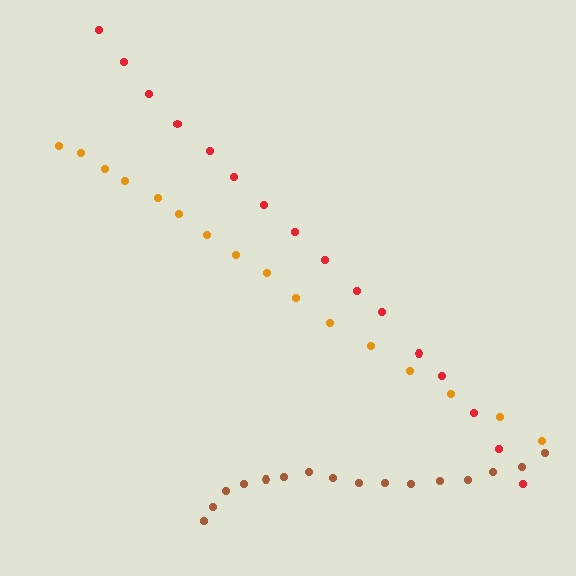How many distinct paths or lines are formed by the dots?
There are 3 distinct paths.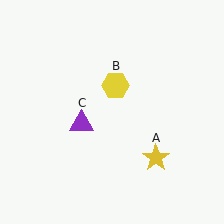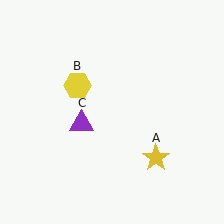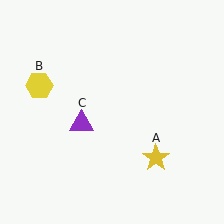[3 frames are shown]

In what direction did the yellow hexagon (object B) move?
The yellow hexagon (object B) moved left.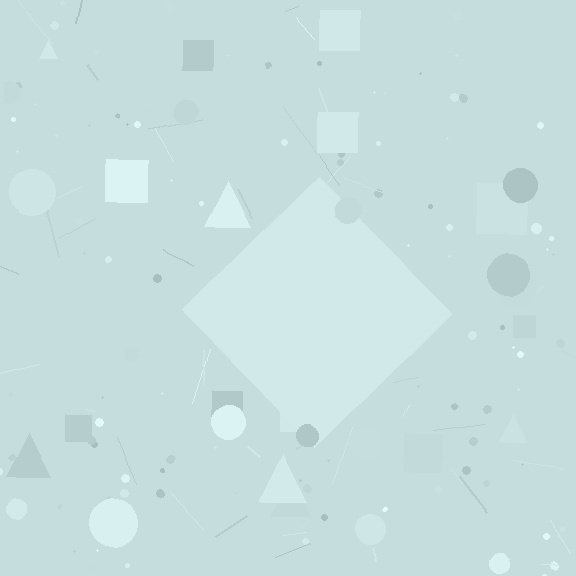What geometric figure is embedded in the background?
A diamond is embedded in the background.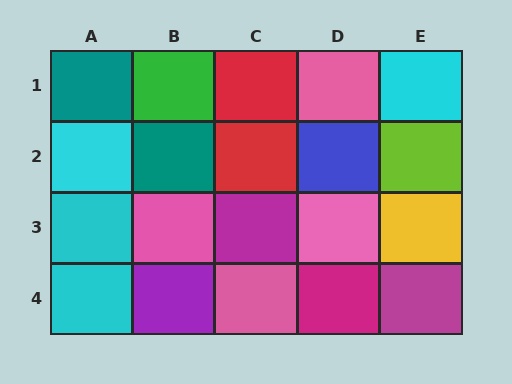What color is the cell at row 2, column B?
Teal.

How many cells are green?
1 cell is green.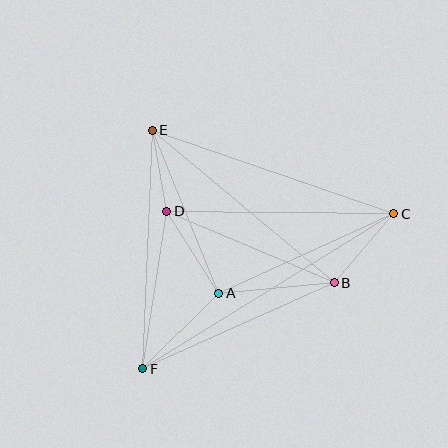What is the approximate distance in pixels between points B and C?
The distance between B and C is approximately 91 pixels.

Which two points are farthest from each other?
Points C and F are farthest from each other.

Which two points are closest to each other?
Points D and E are closest to each other.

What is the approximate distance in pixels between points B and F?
The distance between B and F is approximately 210 pixels.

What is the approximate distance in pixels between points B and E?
The distance between B and E is approximately 237 pixels.